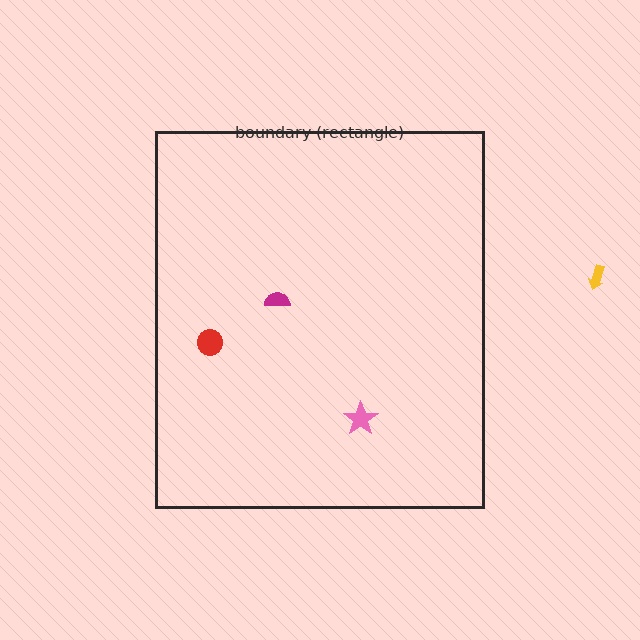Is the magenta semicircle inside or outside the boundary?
Inside.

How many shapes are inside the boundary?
3 inside, 1 outside.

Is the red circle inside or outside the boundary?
Inside.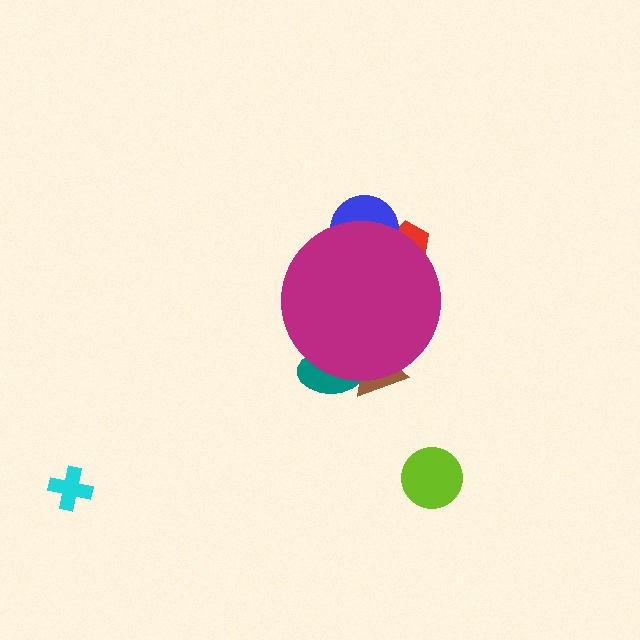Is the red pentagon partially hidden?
Yes, the red pentagon is partially hidden behind the magenta circle.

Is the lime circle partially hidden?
No, the lime circle is fully visible.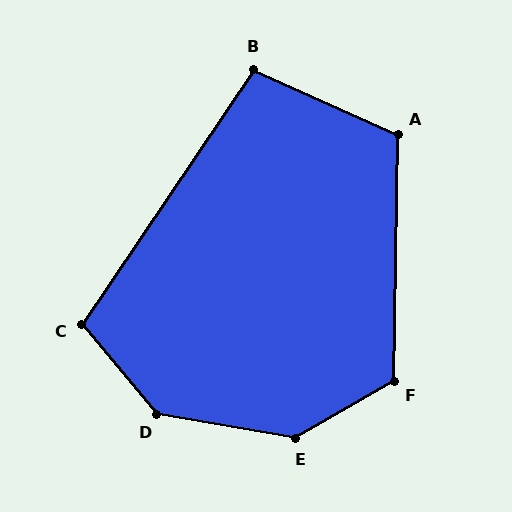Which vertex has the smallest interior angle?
B, at approximately 100 degrees.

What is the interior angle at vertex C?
Approximately 106 degrees (obtuse).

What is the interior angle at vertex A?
Approximately 114 degrees (obtuse).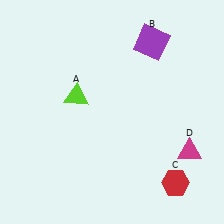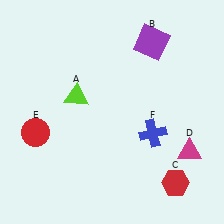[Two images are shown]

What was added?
A red circle (E), a blue cross (F) were added in Image 2.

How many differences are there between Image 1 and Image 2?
There are 2 differences between the two images.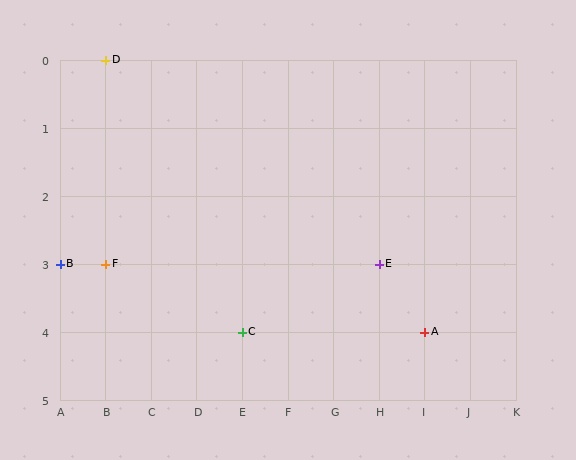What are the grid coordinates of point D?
Point D is at grid coordinates (B, 0).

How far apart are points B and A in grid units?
Points B and A are 8 columns and 1 row apart (about 8.1 grid units diagonally).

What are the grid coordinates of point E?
Point E is at grid coordinates (H, 3).